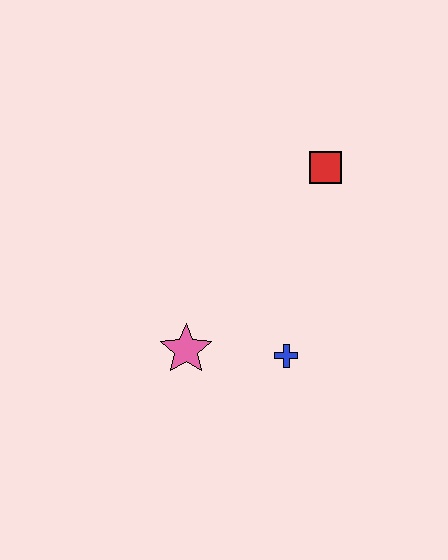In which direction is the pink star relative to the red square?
The pink star is below the red square.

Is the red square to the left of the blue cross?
No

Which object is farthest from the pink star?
The red square is farthest from the pink star.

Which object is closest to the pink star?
The blue cross is closest to the pink star.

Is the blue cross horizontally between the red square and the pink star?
Yes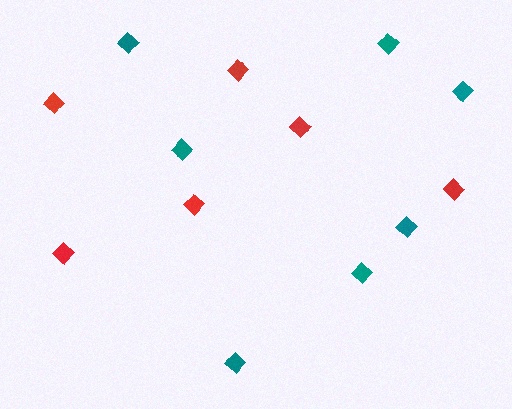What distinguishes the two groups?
There are 2 groups: one group of red diamonds (6) and one group of teal diamonds (7).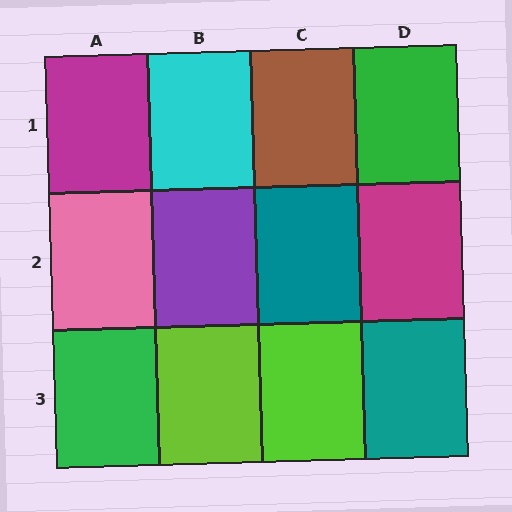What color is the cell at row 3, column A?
Green.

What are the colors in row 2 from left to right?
Pink, purple, teal, magenta.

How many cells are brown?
1 cell is brown.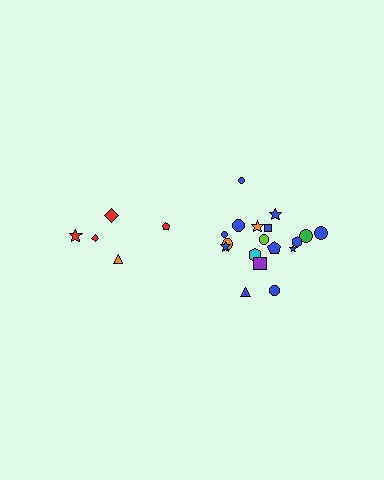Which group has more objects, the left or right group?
The right group.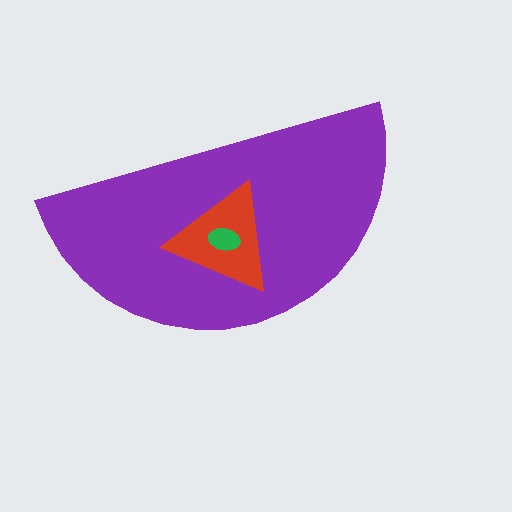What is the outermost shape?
The purple semicircle.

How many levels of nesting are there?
3.